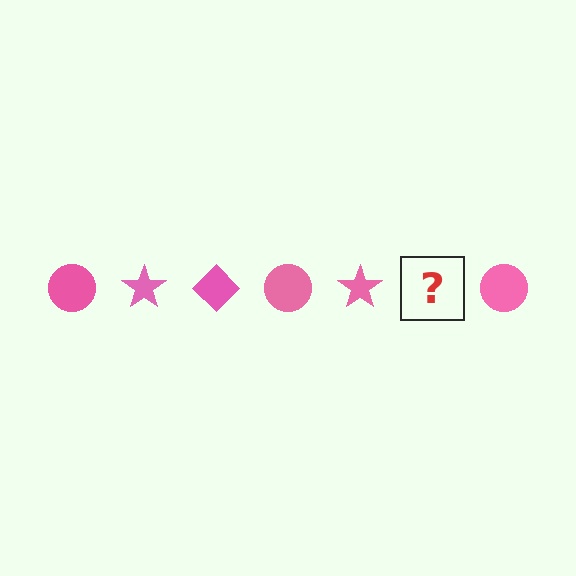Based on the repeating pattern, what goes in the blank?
The blank should be a pink diamond.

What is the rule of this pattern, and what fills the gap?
The rule is that the pattern cycles through circle, star, diamond shapes in pink. The gap should be filled with a pink diamond.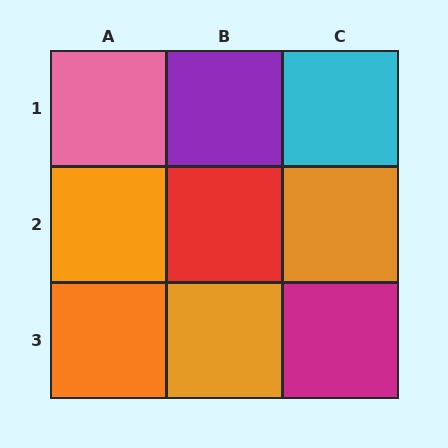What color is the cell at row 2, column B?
Red.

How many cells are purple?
1 cell is purple.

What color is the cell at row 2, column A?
Orange.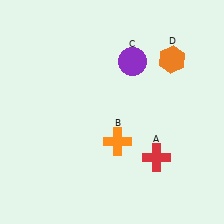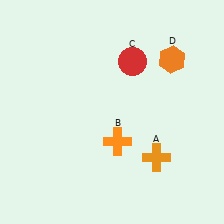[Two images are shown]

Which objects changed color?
A changed from red to orange. C changed from purple to red.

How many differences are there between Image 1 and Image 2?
There are 2 differences between the two images.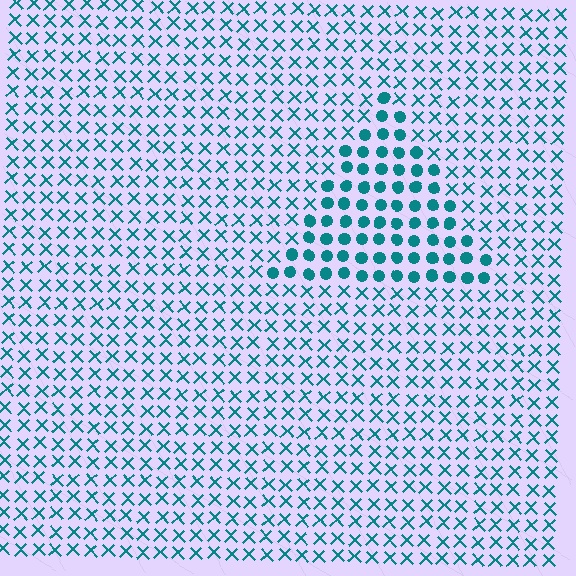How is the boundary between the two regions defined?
The boundary is defined by a change in element shape: circles inside vs. X marks outside. All elements share the same color and spacing.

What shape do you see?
I see a triangle.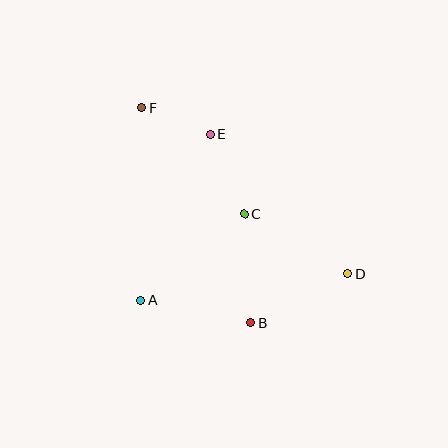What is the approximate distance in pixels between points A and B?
The distance between A and B is approximately 112 pixels.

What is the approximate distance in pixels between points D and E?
The distance between D and E is approximately 196 pixels.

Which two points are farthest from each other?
Points D and F are farthest from each other.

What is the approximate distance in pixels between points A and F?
The distance between A and F is approximately 192 pixels.